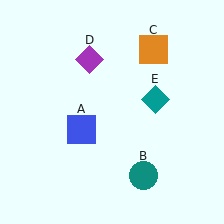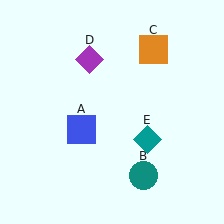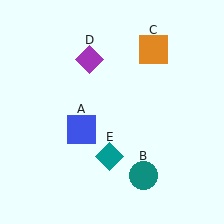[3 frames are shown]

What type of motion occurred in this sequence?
The teal diamond (object E) rotated clockwise around the center of the scene.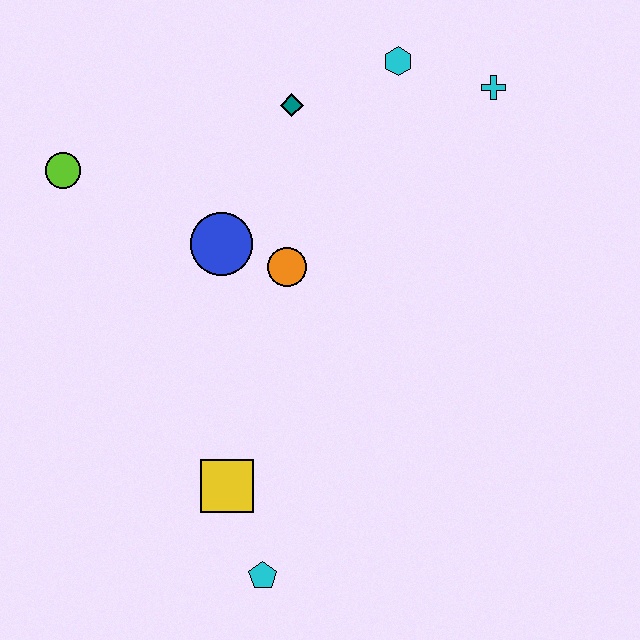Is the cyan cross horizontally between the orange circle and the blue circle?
No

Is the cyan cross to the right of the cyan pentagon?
Yes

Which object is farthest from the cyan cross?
The cyan pentagon is farthest from the cyan cross.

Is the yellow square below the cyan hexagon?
Yes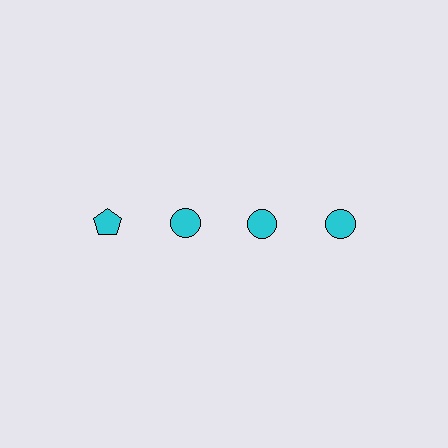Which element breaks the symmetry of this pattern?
The cyan pentagon in the top row, leftmost column breaks the symmetry. All other shapes are cyan circles.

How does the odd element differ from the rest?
It has a different shape: pentagon instead of circle.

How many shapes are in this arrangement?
There are 4 shapes arranged in a grid pattern.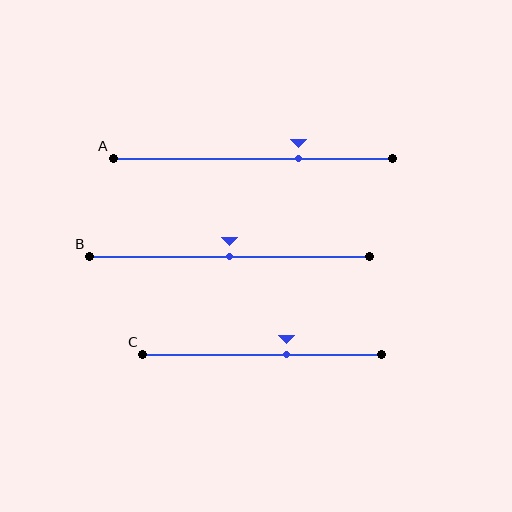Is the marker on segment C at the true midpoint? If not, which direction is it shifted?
No, the marker on segment C is shifted to the right by about 10% of the segment length.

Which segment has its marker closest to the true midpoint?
Segment B has its marker closest to the true midpoint.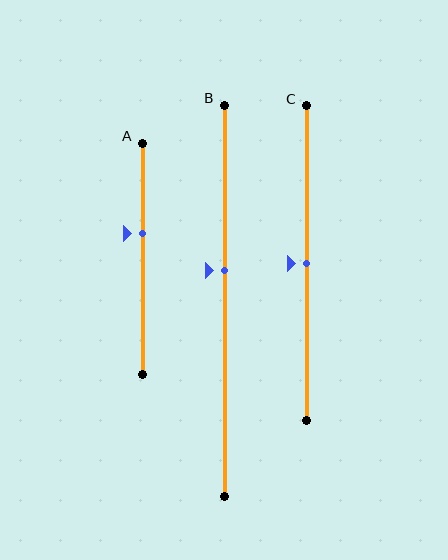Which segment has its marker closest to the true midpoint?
Segment C has its marker closest to the true midpoint.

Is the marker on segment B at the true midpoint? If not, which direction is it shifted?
No, the marker on segment B is shifted upward by about 8% of the segment length.